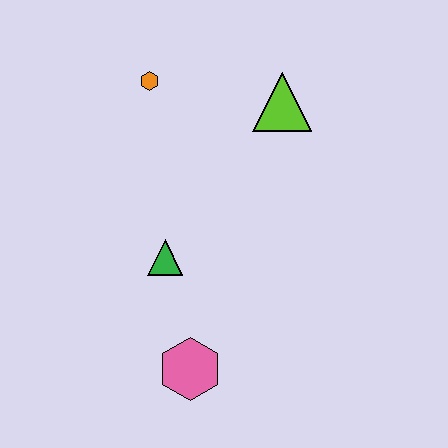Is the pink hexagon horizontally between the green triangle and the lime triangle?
Yes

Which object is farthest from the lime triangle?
The pink hexagon is farthest from the lime triangle.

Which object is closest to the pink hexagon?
The green triangle is closest to the pink hexagon.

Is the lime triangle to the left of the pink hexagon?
No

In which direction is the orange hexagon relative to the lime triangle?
The orange hexagon is to the left of the lime triangle.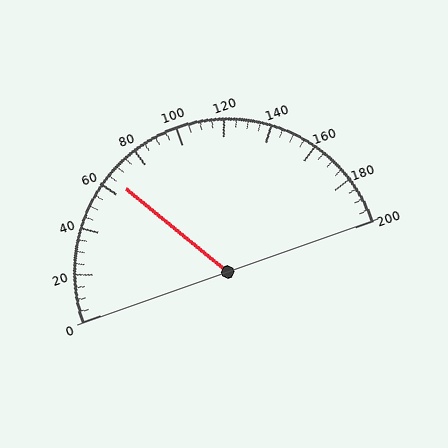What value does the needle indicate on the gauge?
The needle indicates approximately 65.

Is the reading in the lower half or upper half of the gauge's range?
The reading is in the lower half of the range (0 to 200).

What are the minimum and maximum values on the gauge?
The gauge ranges from 0 to 200.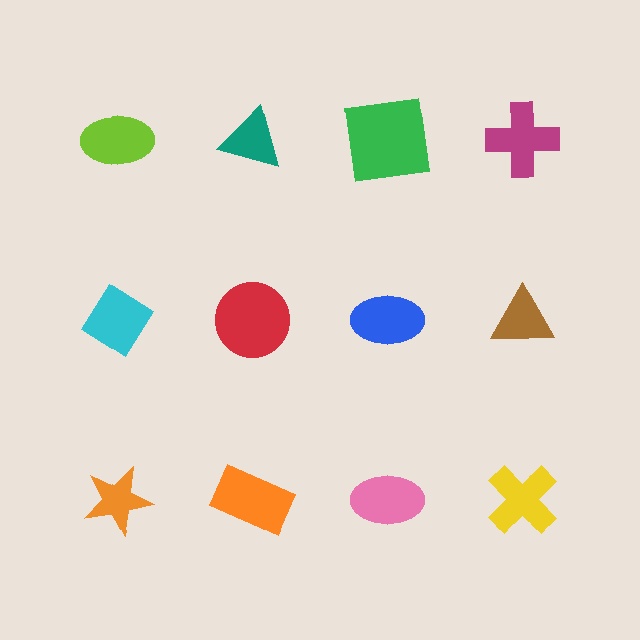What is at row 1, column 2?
A teal triangle.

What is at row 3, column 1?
An orange star.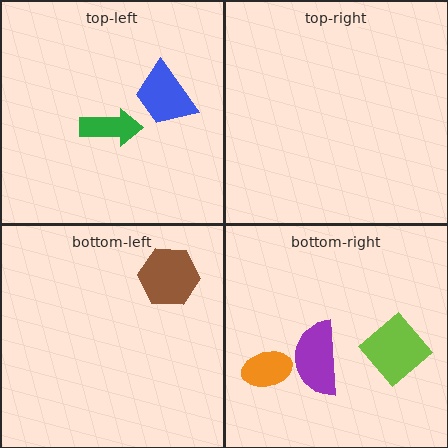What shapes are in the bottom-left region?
The brown hexagon.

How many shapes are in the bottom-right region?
3.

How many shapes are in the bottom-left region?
1.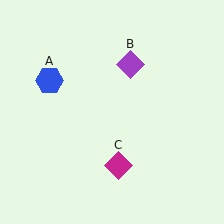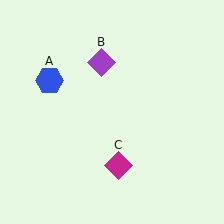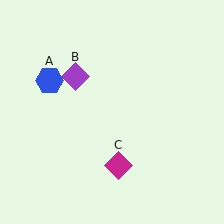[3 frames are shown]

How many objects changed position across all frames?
1 object changed position: purple diamond (object B).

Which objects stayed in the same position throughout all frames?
Blue hexagon (object A) and magenta diamond (object C) remained stationary.